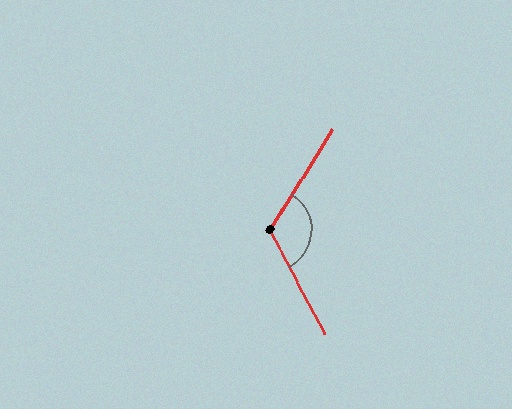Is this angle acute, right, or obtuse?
It is obtuse.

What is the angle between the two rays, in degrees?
Approximately 120 degrees.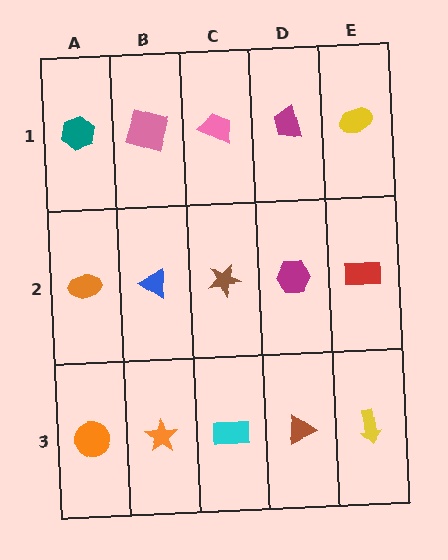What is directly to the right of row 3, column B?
A cyan rectangle.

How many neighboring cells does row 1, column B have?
3.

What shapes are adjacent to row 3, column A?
An orange ellipse (row 2, column A), an orange star (row 3, column B).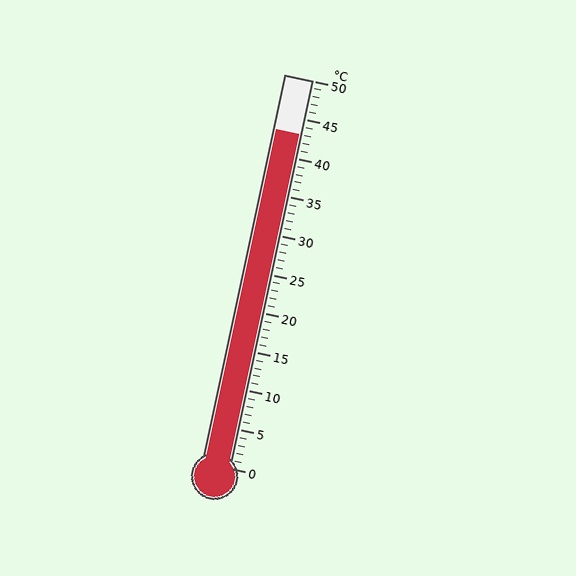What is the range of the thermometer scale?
The thermometer scale ranges from 0°C to 50°C.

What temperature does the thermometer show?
The thermometer shows approximately 43°C.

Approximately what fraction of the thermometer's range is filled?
The thermometer is filled to approximately 85% of its range.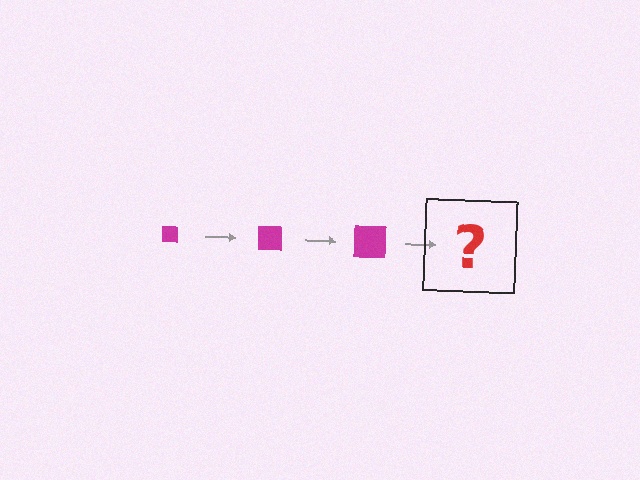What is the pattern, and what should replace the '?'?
The pattern is that the square gets progressively larger each step. The '?' should be a magenta square, larger than the previous one.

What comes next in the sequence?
The next element should be a magenta square, larger than the previous one.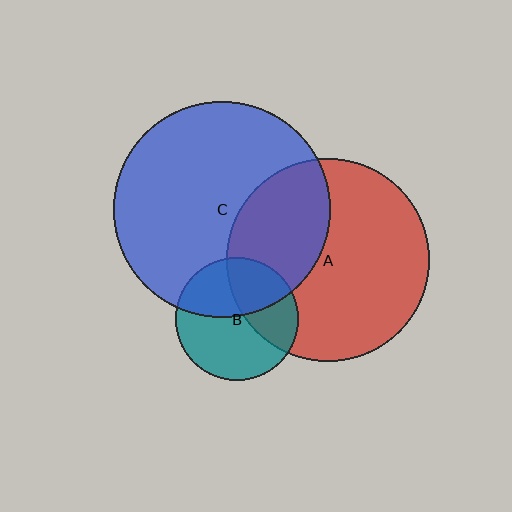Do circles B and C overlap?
Yes.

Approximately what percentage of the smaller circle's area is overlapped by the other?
Approximately 40%.